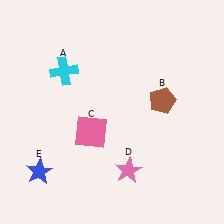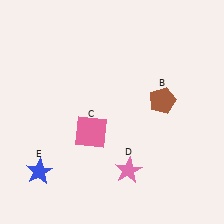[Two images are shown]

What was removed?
The cyan cross (A) was removed in Image 2.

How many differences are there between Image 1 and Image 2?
There is 1 difference between the two images.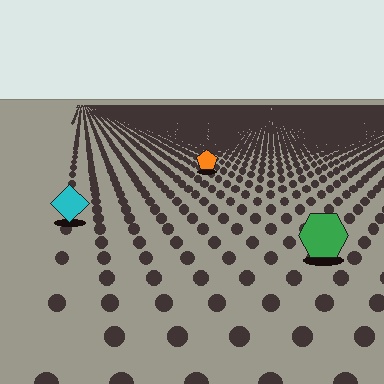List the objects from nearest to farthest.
From nearest to farthest: the green hexagon, the cyan diamond, the orange pentagon.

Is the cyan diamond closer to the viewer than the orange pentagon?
Yes. The cyan diamond is closer — you can tell from the texture gradient: the ground texture is coarser near it.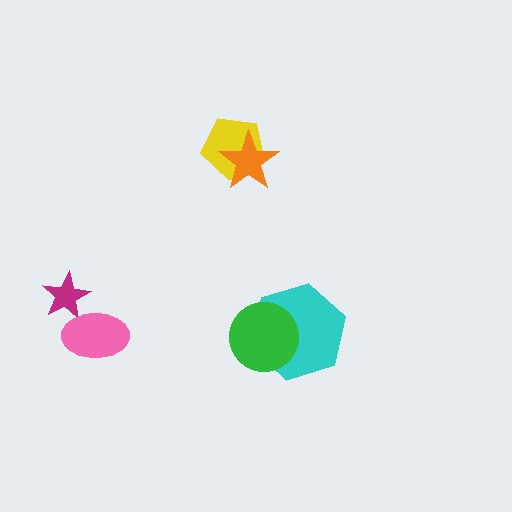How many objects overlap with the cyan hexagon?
1 object overlaps with the cyan hexagon.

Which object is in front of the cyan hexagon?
The green circle is in front of the cyan hexagon.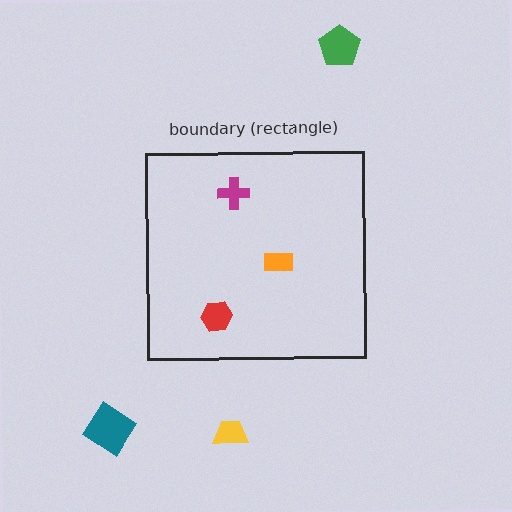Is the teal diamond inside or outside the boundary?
Outside.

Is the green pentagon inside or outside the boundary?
Outside.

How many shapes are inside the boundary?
3 inside, 3 outside.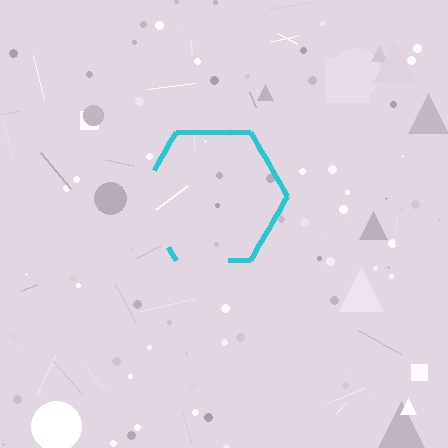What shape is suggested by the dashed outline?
The dashed outline suggests a hexagon.